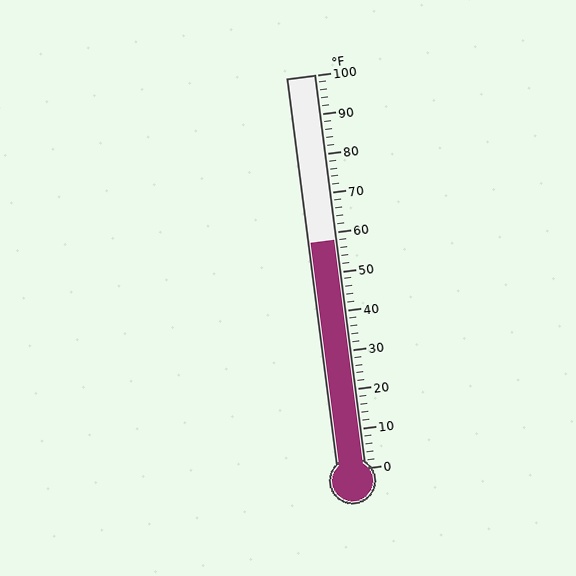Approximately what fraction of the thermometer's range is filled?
The thermometer is filled to approximately 60% of its range.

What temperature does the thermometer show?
The thermometer shows approximately 58°F.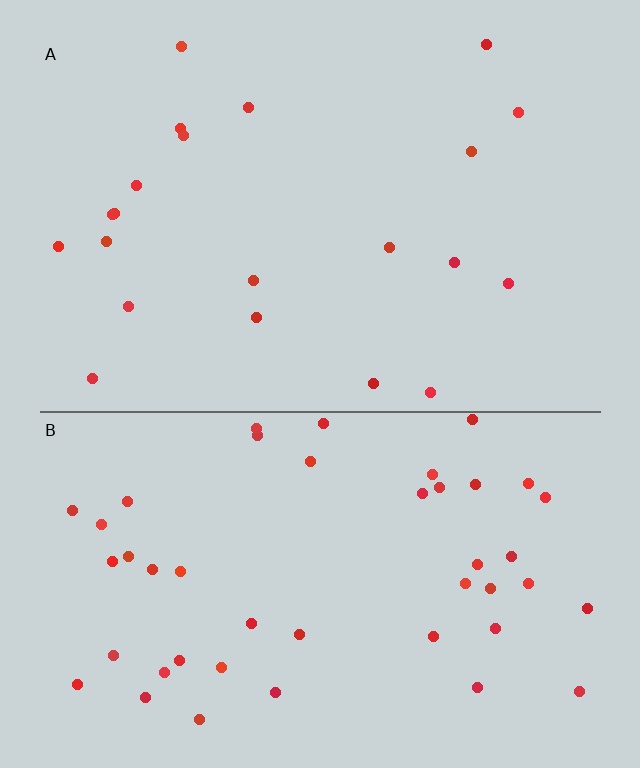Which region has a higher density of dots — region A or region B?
B (the bottom).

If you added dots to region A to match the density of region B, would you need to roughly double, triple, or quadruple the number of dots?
Approximately double.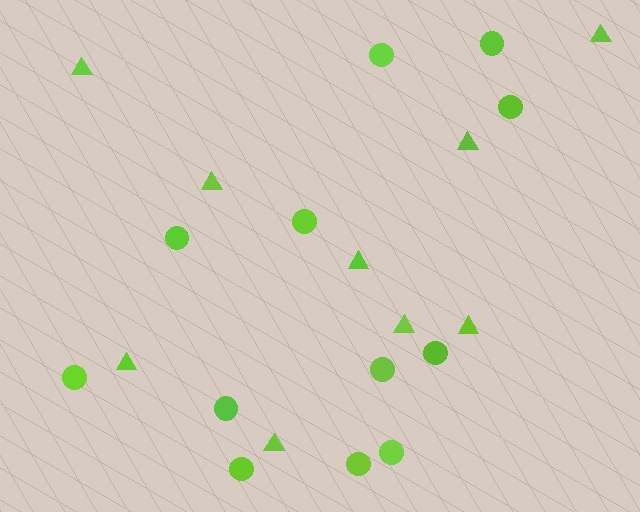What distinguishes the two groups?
There are 2 groups: one group of triangles (9) and one group of circles (12).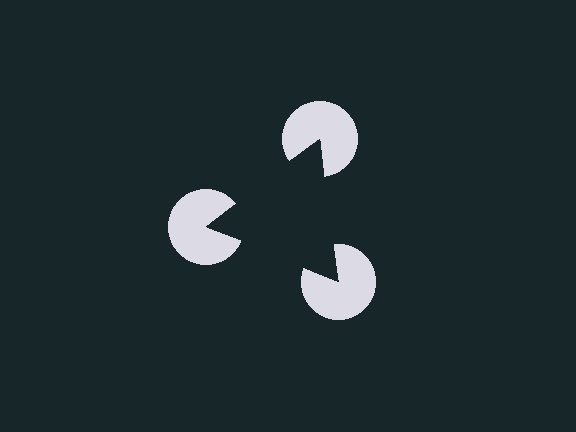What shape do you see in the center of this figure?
An illusory triangle — its edges are inferred from the aligned wedge cuts in the pac-man discs, not physically drawn.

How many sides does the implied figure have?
3 sides.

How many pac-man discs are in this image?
There are 3 — one at each vertex of the illusory triangle.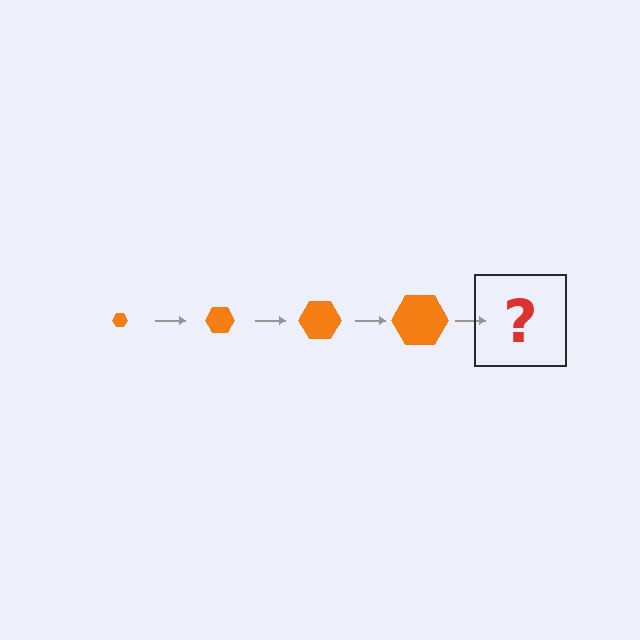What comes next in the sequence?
The next element should be an orange hexagon, larger than the previous one.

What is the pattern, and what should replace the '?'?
The pattern is that the hexagon gets progressively larger each step. The '?' should be an orange hexagon, larger than the previous one.